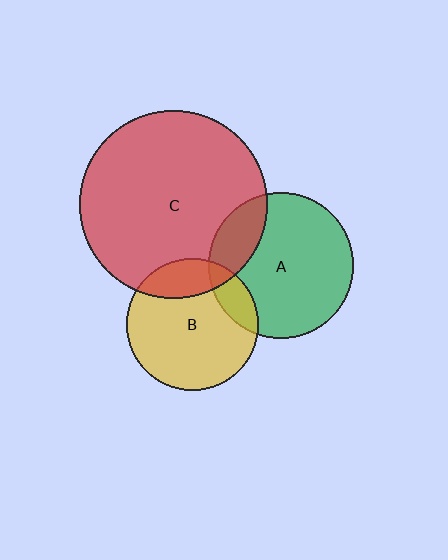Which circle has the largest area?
Circle C (red).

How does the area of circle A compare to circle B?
Approximately 1.2 times.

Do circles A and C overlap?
Yes.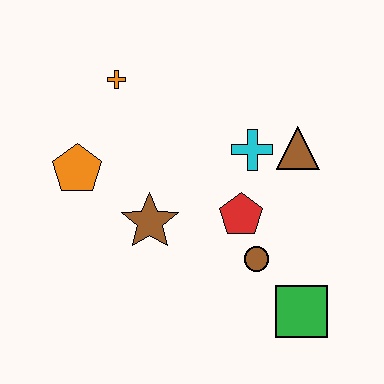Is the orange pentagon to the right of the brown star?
No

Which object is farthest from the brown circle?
The orange cross is farthest from the brown circle.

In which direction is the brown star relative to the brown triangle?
The brown star is to the left of the brown triangle.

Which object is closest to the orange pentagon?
The brown star is closest to the orange pentagon.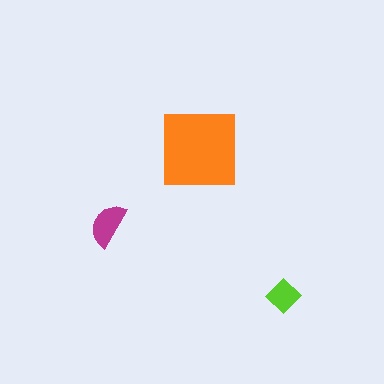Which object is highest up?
The orange square is topmost.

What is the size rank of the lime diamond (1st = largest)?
3rd.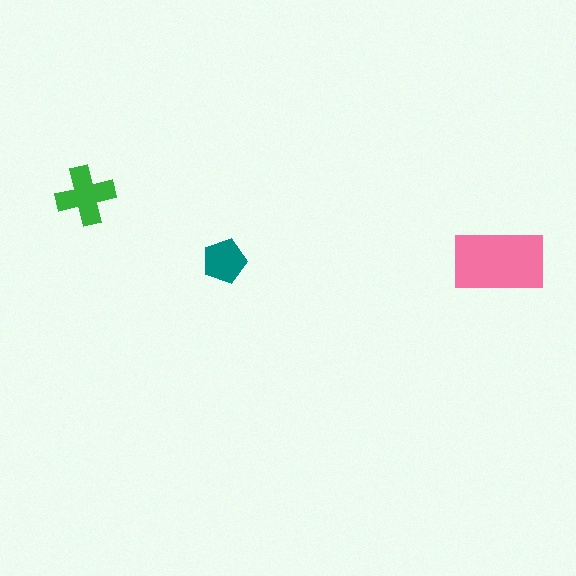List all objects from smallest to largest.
The teal pentagon, the green cross, the pink rectangle.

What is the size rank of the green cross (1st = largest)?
2nd.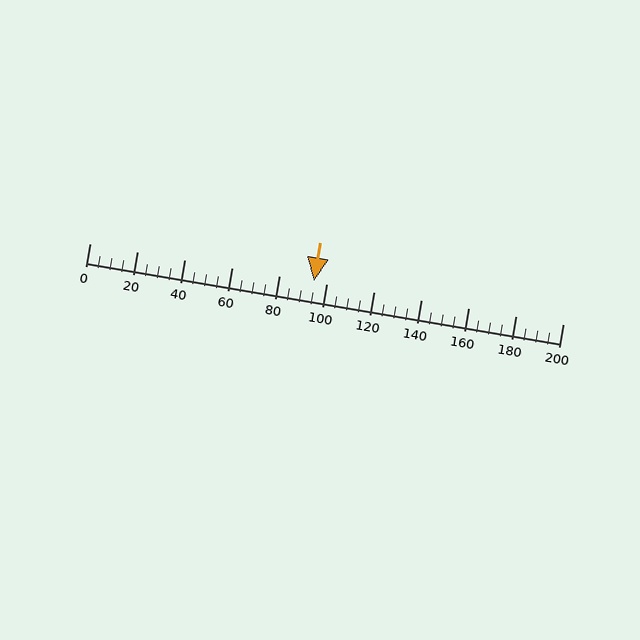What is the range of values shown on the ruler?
The ruler shows values from 0 to 200.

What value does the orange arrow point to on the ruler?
The orange arrow points to approximately 95.